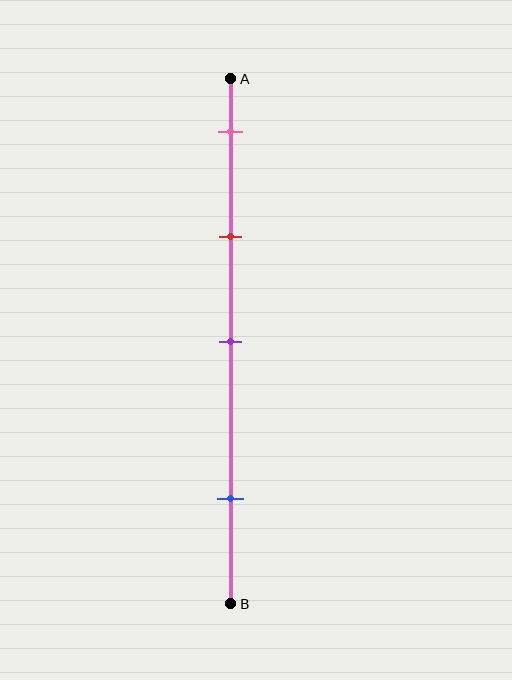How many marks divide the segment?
There are 4 marks dividing the segment.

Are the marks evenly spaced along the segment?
No, the marks are not evenly spaced.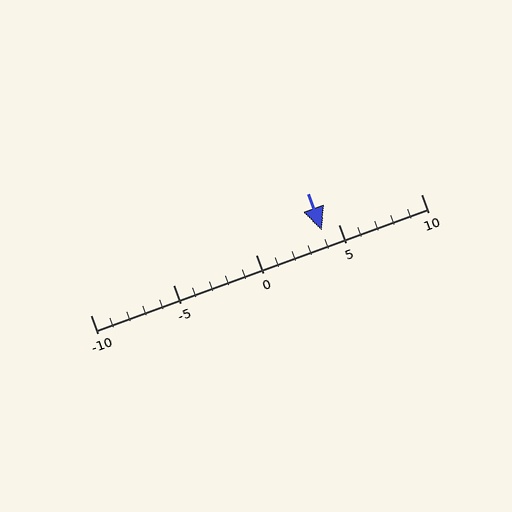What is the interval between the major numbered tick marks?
The major tick marks are spaced 5 units apart.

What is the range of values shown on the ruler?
The ruler shows values from -10 to 10.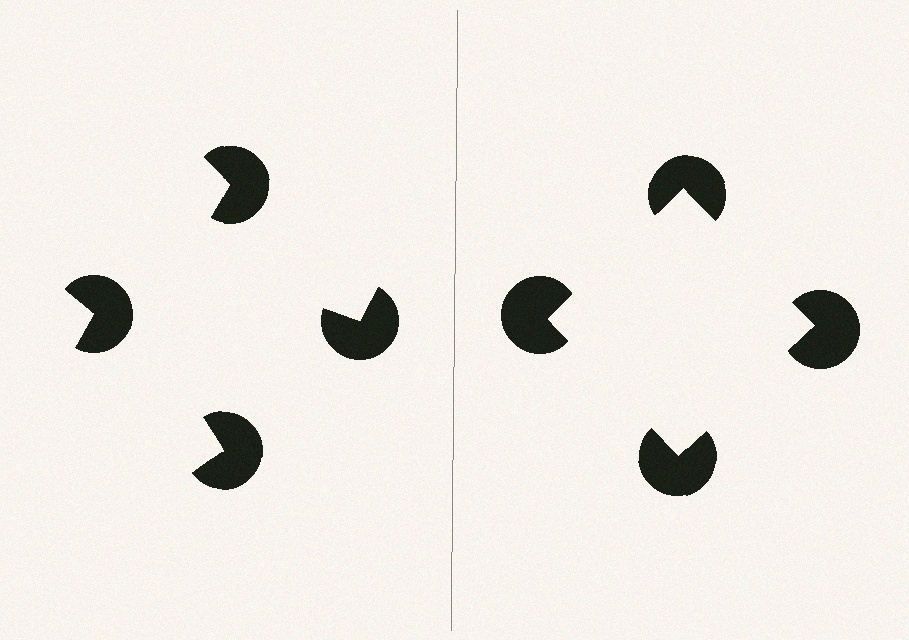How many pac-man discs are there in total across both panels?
8 — 4 on each side.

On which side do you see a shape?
An illusory square appears on the right side. On the left side the wedge cuts are rotated, so no coherent shape forms.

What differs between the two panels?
The pac-man discs are positioned identically on both sides; only the wedge orientations differ. On the right they align to a square; on the left they are misaligned.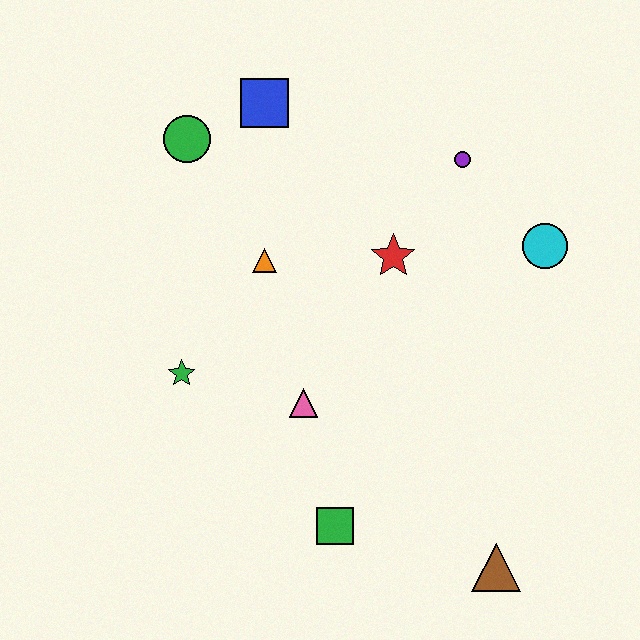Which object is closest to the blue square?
The green circle is closest to the blue square.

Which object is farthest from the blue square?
The brown triangle is farthest from the blue square.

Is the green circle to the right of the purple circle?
No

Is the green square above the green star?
No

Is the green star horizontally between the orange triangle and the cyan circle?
No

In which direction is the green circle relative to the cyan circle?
The green circle is to the left of the cyan circle.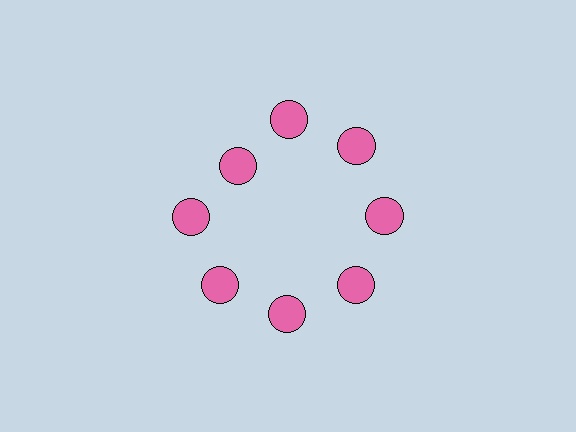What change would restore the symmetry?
The symmetry would be restored by moving it outward, back onto the ring so that all 8 circles sit at equal angles and equal distance from the center.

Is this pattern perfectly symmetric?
No. The 8 pink circles are arranged in a ring, but one element near the 10 o'clock position is pulled inward toward the center, breaking the 8-fold rotational symmetry.